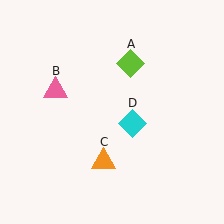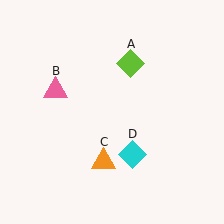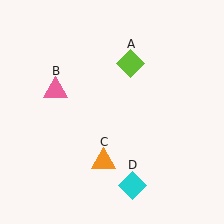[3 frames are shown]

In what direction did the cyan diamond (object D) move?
The cyan diamond (object D) moved down.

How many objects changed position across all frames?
1 object changed position: cyan diamond (object D).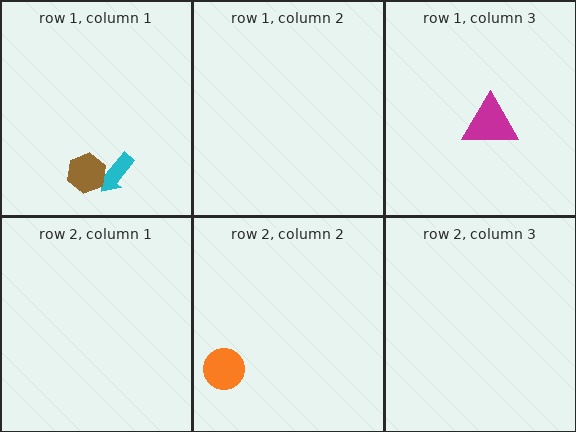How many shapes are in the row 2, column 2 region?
1.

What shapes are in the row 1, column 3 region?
The magenta triangle.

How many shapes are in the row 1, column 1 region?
2.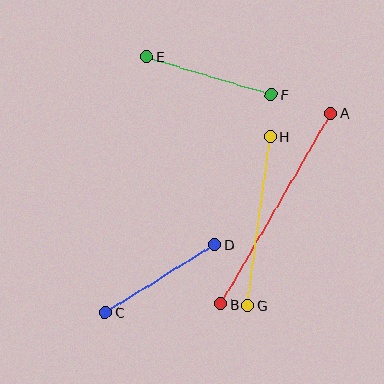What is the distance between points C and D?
The distance is approximately 129 pixels.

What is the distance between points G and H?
The distance is approximately 171 pixels.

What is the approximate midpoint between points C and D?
The midpoint is at approximately (160, 278) pixels.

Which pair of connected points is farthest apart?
Points A and B are farthest apart.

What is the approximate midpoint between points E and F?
The midpoint is at approximately (209, 76) pixels.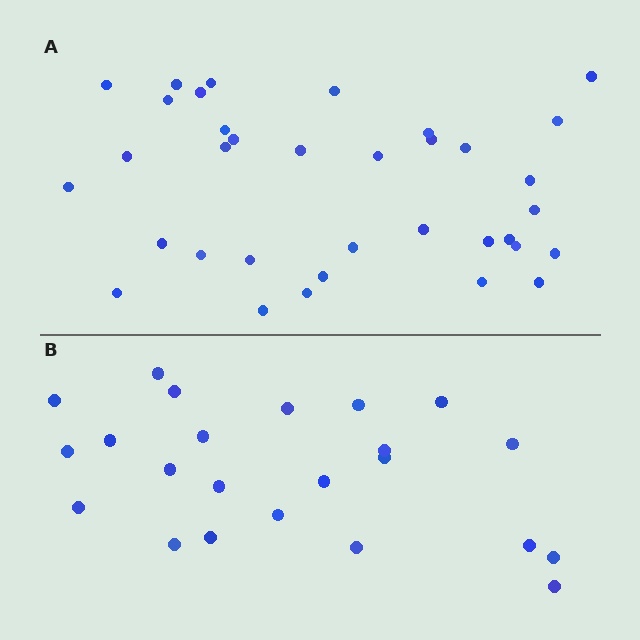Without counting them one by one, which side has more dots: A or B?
Region A (the top region) has more dots.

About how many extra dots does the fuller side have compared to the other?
Region A has roughly 12 or so more dots than region B.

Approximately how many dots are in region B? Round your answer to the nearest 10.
About 20 dots. (The exact count is 23, which rounds to 20.)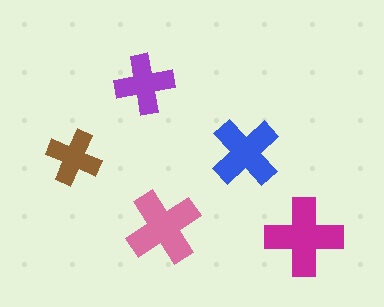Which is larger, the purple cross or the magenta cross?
The magenta one.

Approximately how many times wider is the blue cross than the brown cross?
About 1.5 times wider.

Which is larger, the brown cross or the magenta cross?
The magenta one.